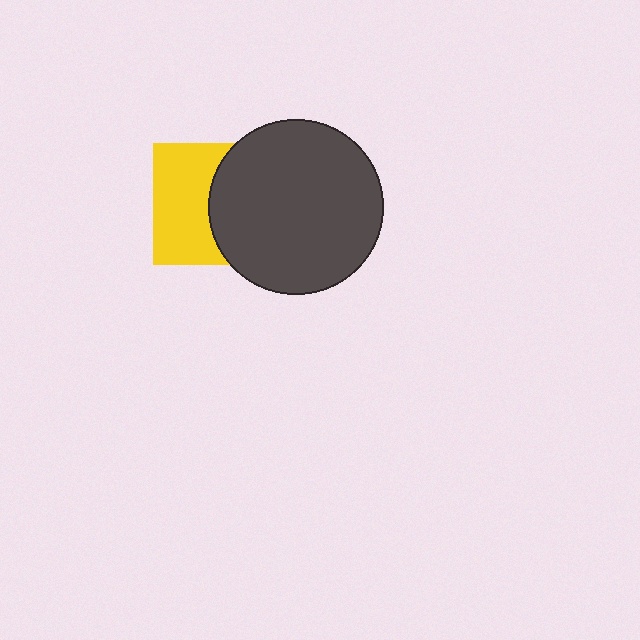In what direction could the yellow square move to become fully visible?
The yellow square could move left. That would shift it out from behind the dark gray circle entirely.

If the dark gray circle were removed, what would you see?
You would see the complete yellow square.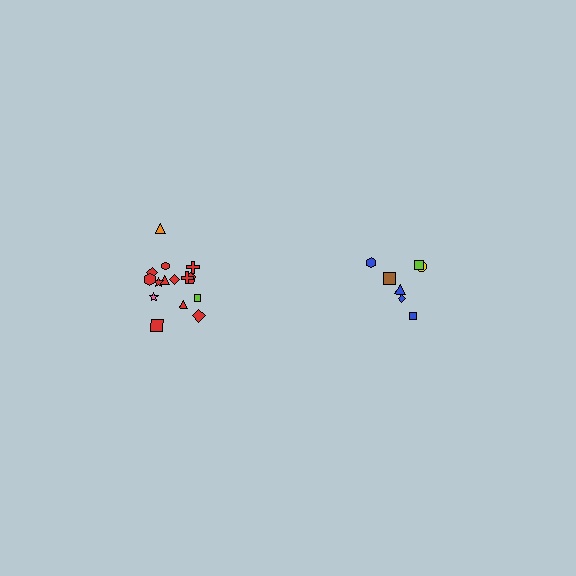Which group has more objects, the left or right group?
The left group.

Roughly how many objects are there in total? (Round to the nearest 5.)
Roughly 20 objects in total.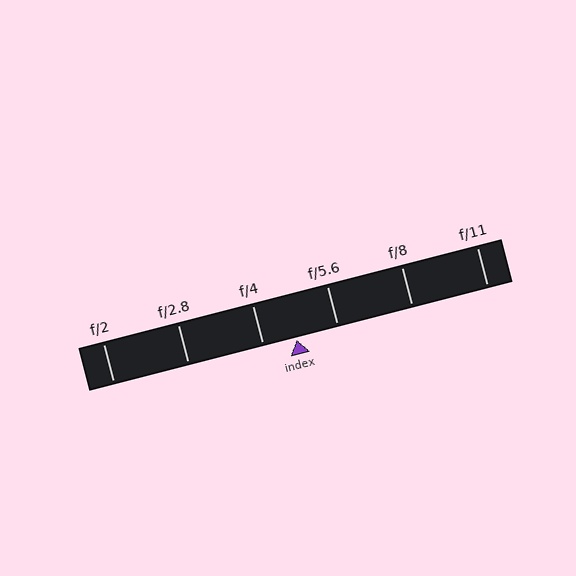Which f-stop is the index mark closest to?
The index mark is closest to f/4.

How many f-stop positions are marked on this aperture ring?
There are 6 f-stop positions marked.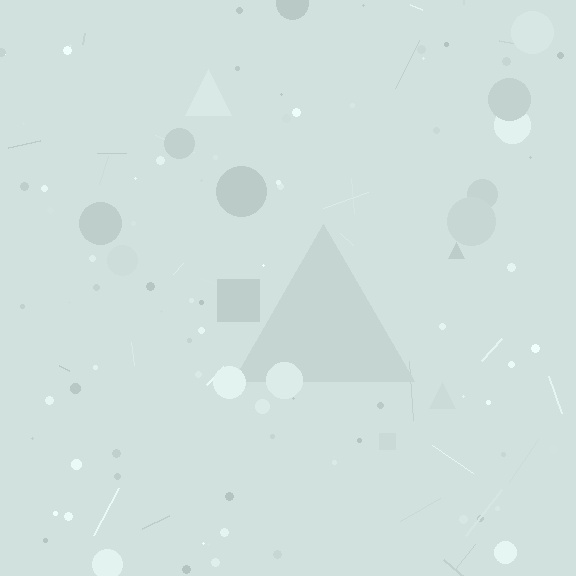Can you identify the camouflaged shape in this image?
The camouflaged shape is a triangle.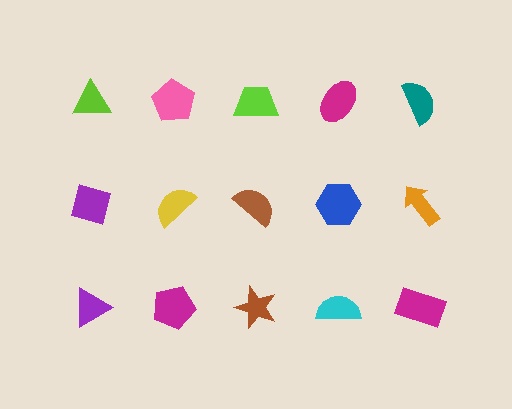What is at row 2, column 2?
A yellow semicircle.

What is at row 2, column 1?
A purple diamond.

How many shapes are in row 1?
5 shapes.